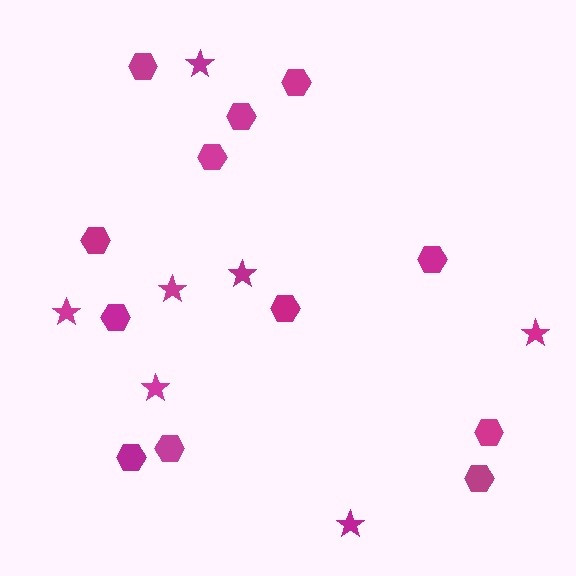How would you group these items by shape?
There are 2 groups: one group of hexagons (12) and one group of stars (7).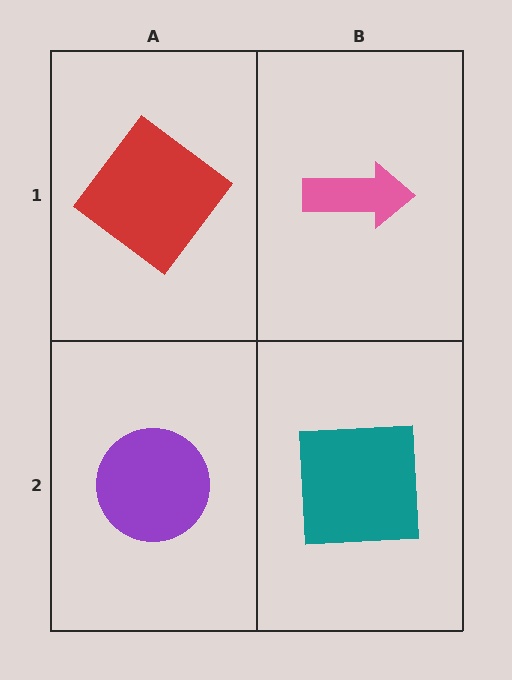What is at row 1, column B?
A pink arrow.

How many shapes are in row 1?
2 shapes.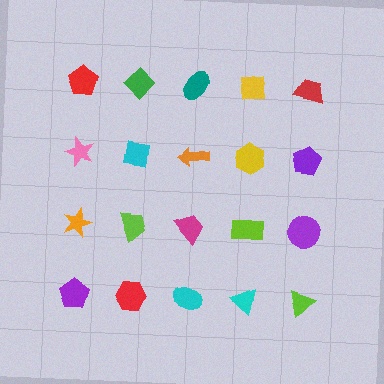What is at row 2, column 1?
A pink star.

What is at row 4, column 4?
A cyan triangle.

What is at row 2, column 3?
An orange arrow.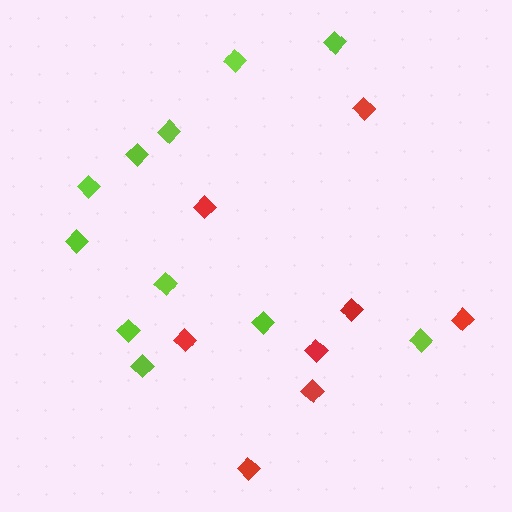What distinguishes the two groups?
There are 2 groups: one group of red diamonds (8) and one group of lime diamonds (11).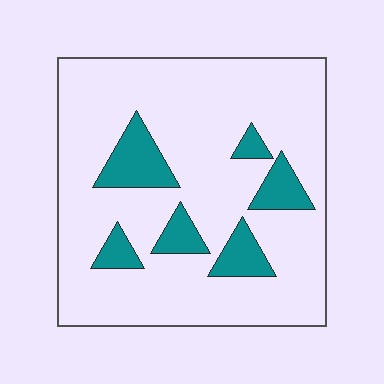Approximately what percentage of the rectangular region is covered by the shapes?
Approximately 15%.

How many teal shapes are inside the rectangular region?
6.